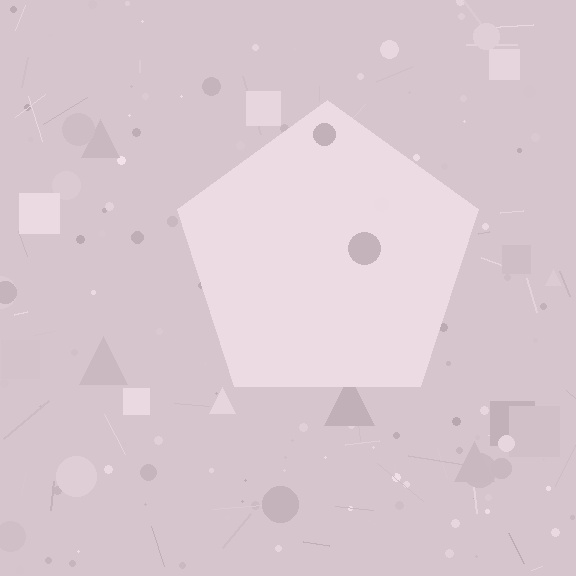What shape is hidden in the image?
A pentagon is hidden in the image.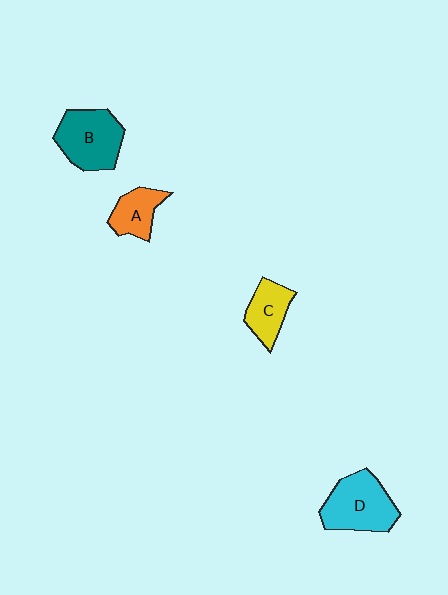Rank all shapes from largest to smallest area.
From largest to smallest: D (cyan), B (teal), C (yellow), A (orange).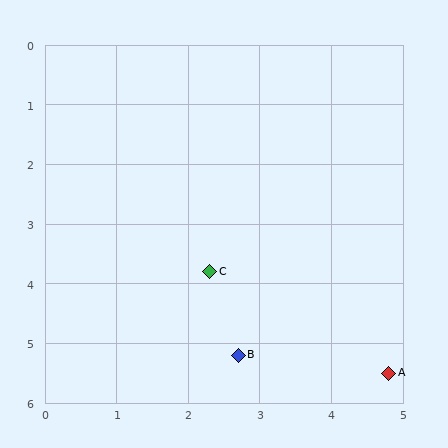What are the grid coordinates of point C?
Point C is at approximately (2.3, 3.8).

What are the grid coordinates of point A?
Point A is at approximately (4.8, 5.5).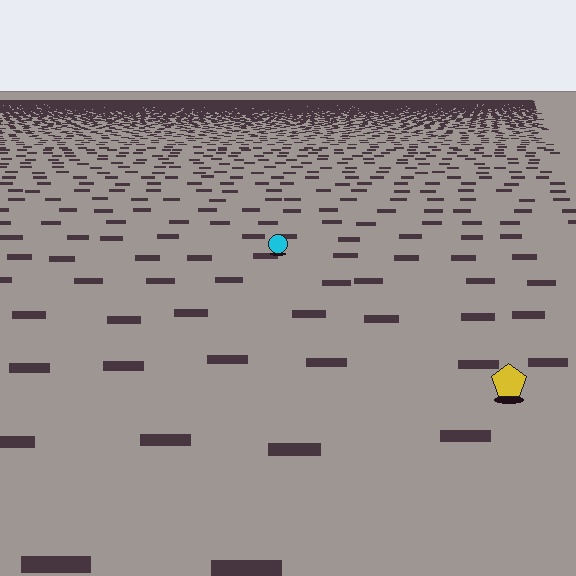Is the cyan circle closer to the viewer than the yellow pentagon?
No. The yellow pentagon is closer — you can tell from the texture gradient: the ground texture is coarser near it.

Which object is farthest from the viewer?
The cyan circle is farthest from the viewer. It appears smaller and the ground texture around it is denser.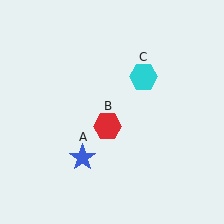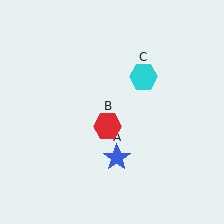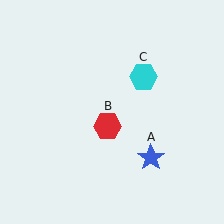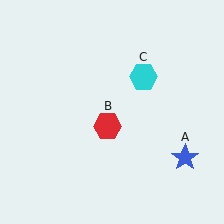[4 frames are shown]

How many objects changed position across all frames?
1 object changed position: blue star (object A).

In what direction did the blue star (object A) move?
The blue star (object A) moved right.